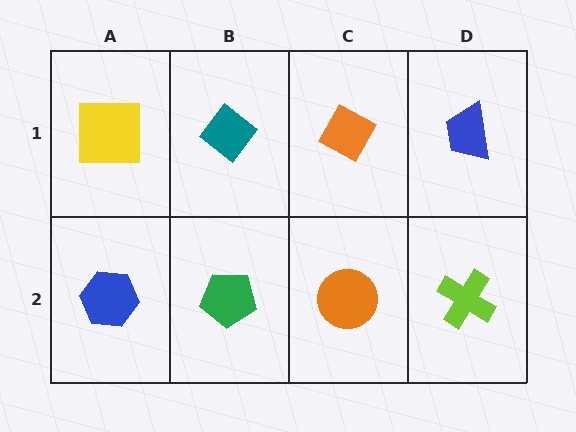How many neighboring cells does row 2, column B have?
3.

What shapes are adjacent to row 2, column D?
A blue trapezoid (row 1, column D), an orange circle (row 2, column C).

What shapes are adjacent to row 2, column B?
A teal diamond (row 1, column B), a blue hexagon (row 2, column A), an orange circle (row 2, column C).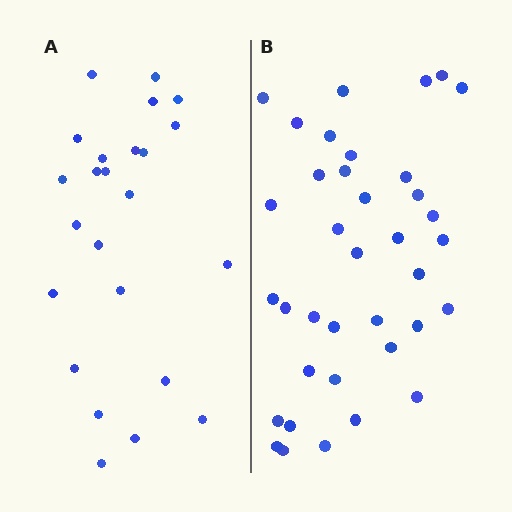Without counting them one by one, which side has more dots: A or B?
Region B (the right region) has more dots.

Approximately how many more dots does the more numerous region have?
Region B has approximately 15 more dots than region A.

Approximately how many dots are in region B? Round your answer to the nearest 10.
About 40 dots. (The exact count is 37, which rounds to 40.)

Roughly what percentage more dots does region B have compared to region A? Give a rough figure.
About 55% more.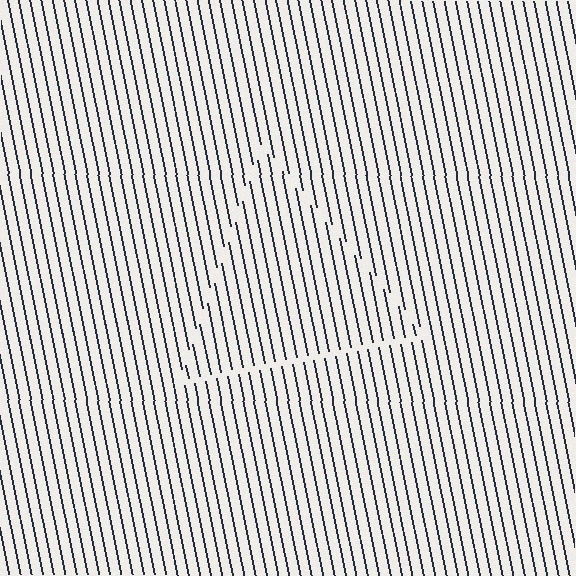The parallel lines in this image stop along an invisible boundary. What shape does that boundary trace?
An illusory triangle. The interior of the shape contains the same grating, shifted by half a period — the contour is defined by the phase discontinuity where line-ends from the inner and outer gratings abut.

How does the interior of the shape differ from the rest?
The interior of the shape contains the same grating, shifted by half a period — the contour is defined by the phase discontinuity where line-ends from the inner and outer gratings abut.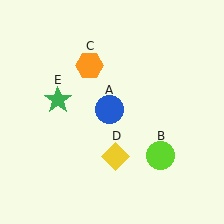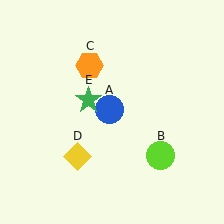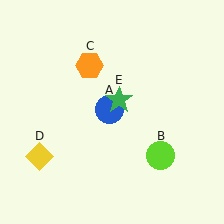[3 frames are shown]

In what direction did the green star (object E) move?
The green star (object E) moved right.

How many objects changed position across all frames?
2 objects changed position: yellow diamond (object D), green star (object E).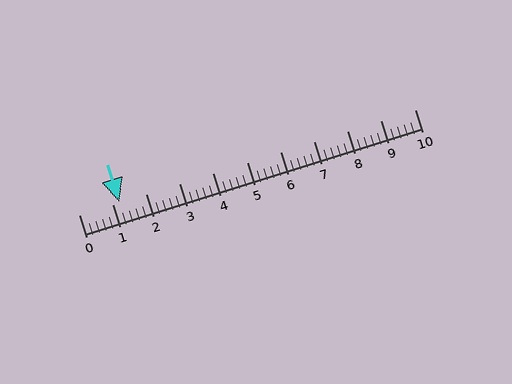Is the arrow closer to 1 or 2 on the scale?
The arrow is closer to 1.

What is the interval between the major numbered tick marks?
The major tick marks are spaced 1 units apart.